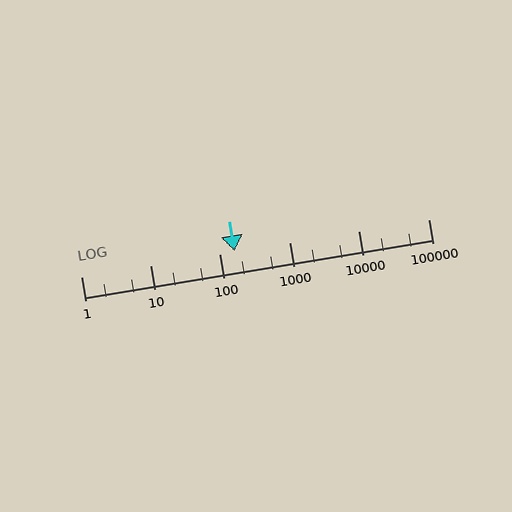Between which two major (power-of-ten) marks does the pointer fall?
The pointer is between 100 and 1000.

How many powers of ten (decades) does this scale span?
The scale spans 5 decades, from 1 to 100000.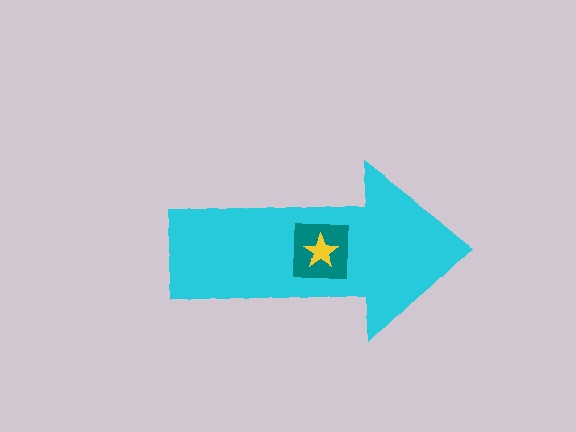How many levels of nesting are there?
3.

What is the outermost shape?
The cyan arrow.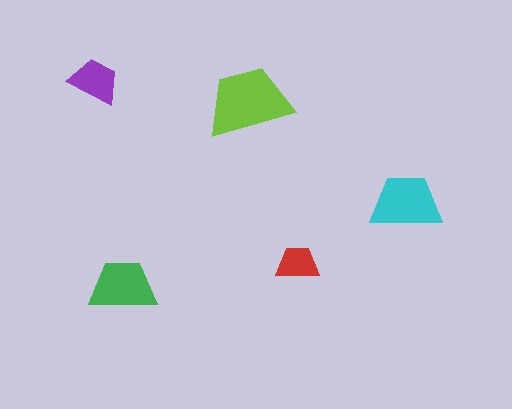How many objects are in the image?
There are 5 objects in the image.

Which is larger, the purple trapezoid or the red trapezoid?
The purple one.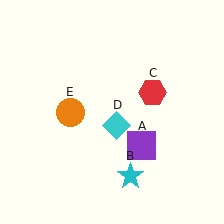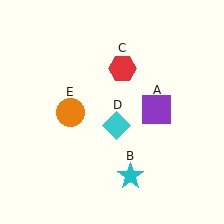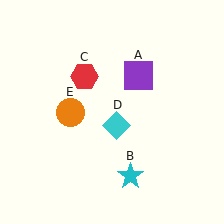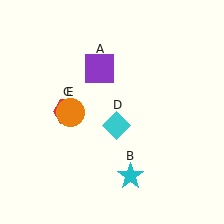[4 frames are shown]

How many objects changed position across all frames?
2 objects changed position: purple square (object A), red hexagon (object C).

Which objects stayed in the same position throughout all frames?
Cyan star (object B) and cyan diamond (object D) and orange circle (object E) remained stationary.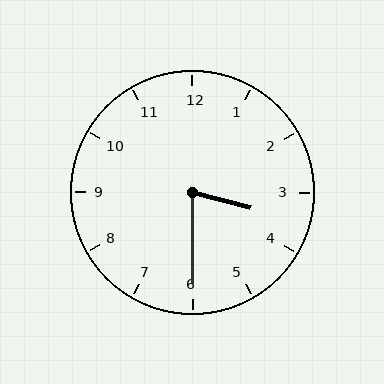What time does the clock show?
3:30.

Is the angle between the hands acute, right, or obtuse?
It is acute.